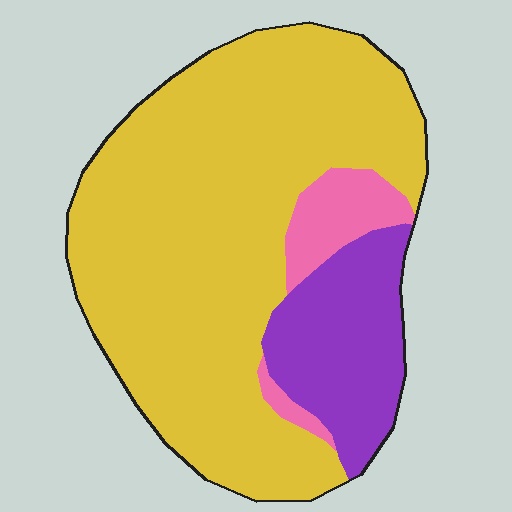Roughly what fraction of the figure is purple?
Purple takes up about one sixth (1/6) of the figure.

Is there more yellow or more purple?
Yellow.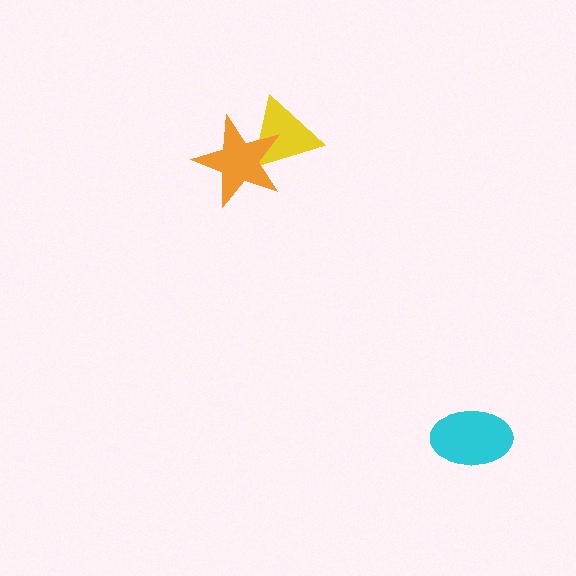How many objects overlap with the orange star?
1 object overlaps with the orange star.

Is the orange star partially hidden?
No, no other shape covers it.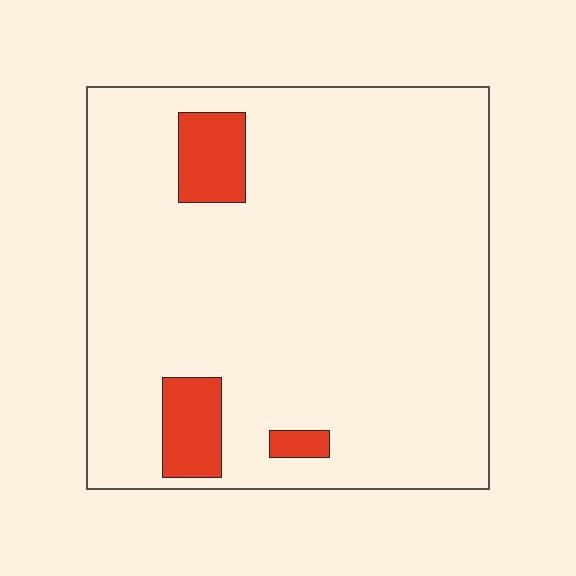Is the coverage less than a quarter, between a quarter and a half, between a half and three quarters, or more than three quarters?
Less than a quarter.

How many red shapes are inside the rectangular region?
3.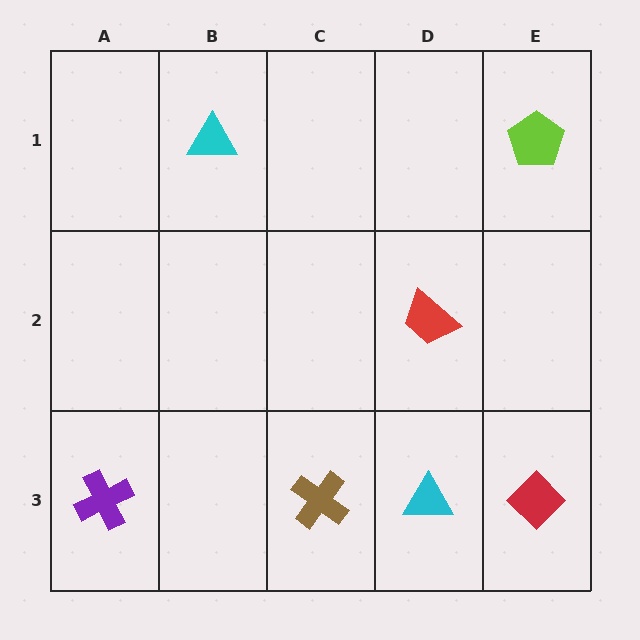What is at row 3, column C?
A brown cross.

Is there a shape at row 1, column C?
No, that cell is empty.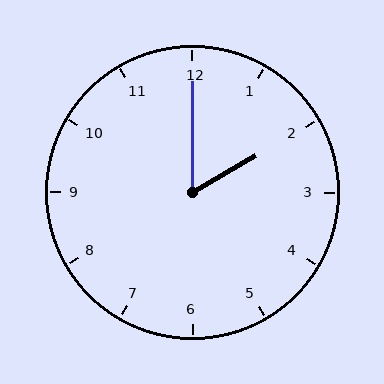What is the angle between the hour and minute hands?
Approximately 60 degrees.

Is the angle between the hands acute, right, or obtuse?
It is acute.